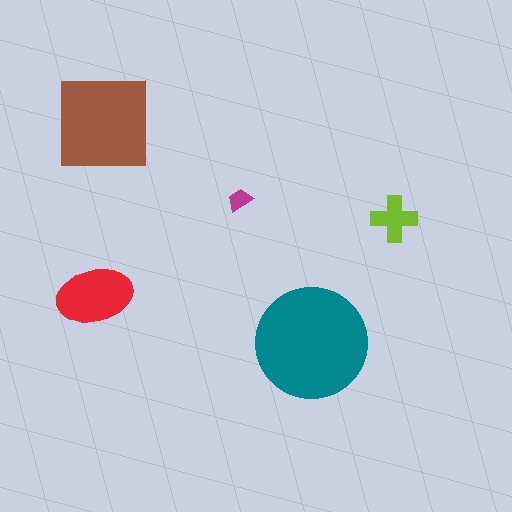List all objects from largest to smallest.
The teal circle, the brown square, the red ellipse, the lime cross, the magenta trapezoid.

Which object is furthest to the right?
The lime cross is rightmost.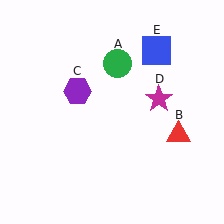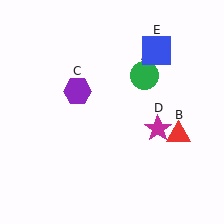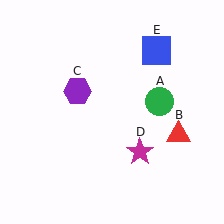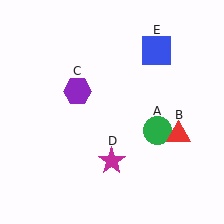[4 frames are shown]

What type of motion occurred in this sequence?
The green circle (object A), magenta star (object D) rotated clockwise around the center of the scene.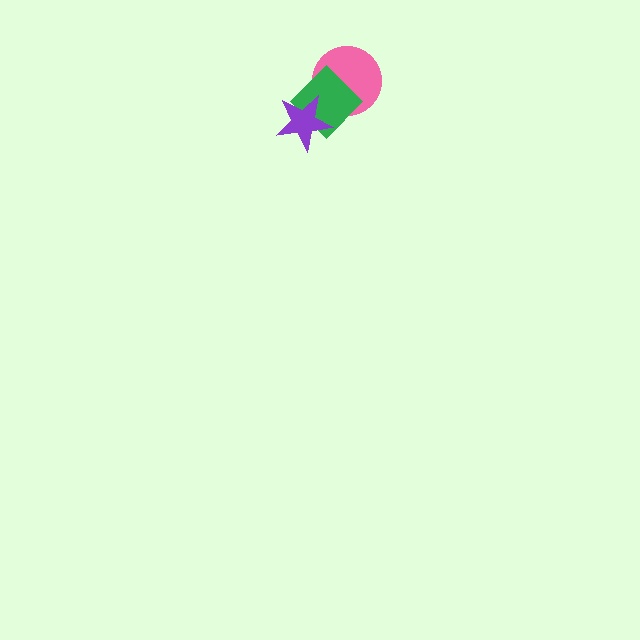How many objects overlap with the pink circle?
1 object overlaps with the pink circle.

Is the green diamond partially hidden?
Yes, it is partially covered by another shape.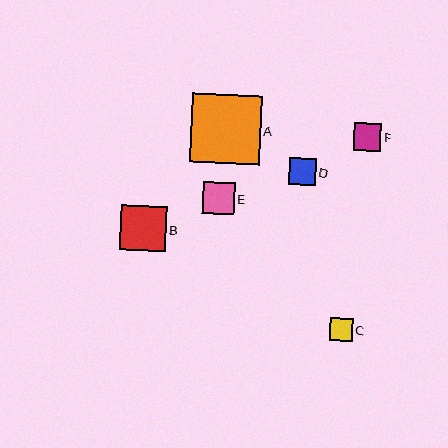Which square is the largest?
Square A is the largest with a size of approximately 70 pixels.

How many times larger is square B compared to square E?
Square B is approximately 1.4 times the size of square E.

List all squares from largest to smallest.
From largest to smallest: A, B, E, F, D, C.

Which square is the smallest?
Square C is the smallest with a size of approximately 23 pixels.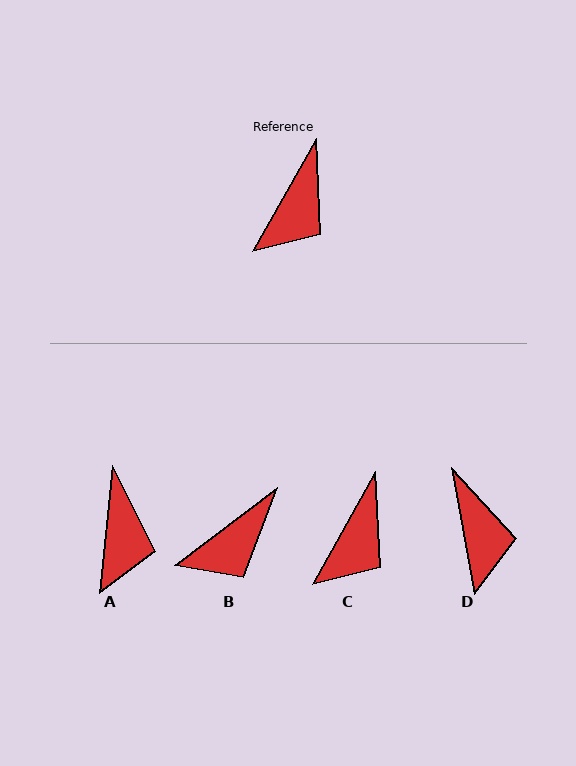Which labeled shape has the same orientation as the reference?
C.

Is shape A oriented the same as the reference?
No, it is off by about 24 degrees.